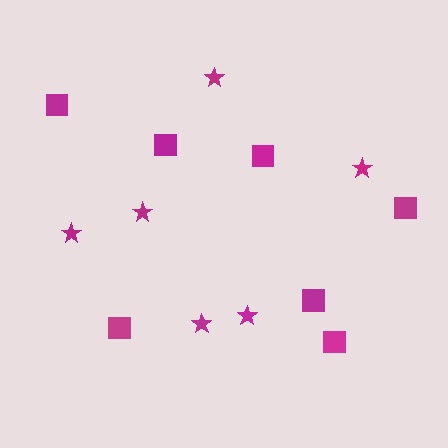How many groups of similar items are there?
There are 2 groups: one group of stars (6) and one group of squares (7).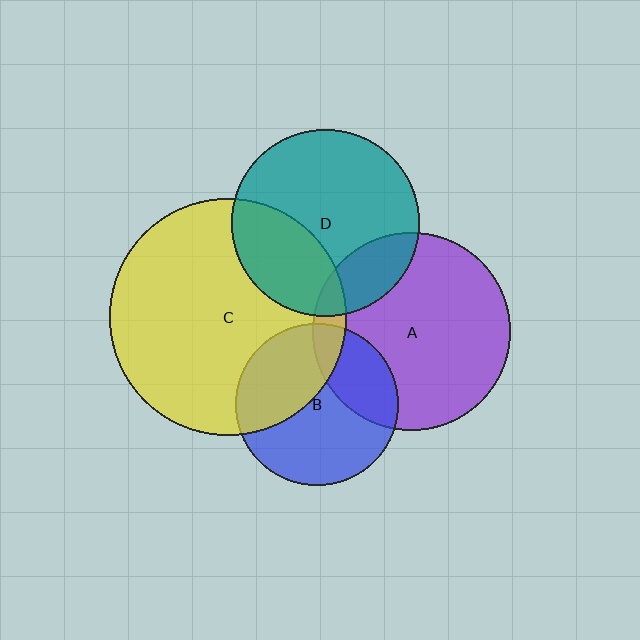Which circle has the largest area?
Circle C (yellow).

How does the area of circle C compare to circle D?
Approximately 1.6 times.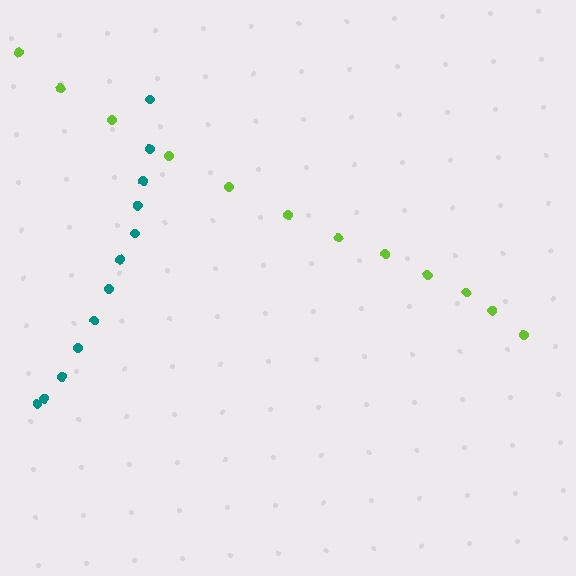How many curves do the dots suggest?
There are 2 distinct paths.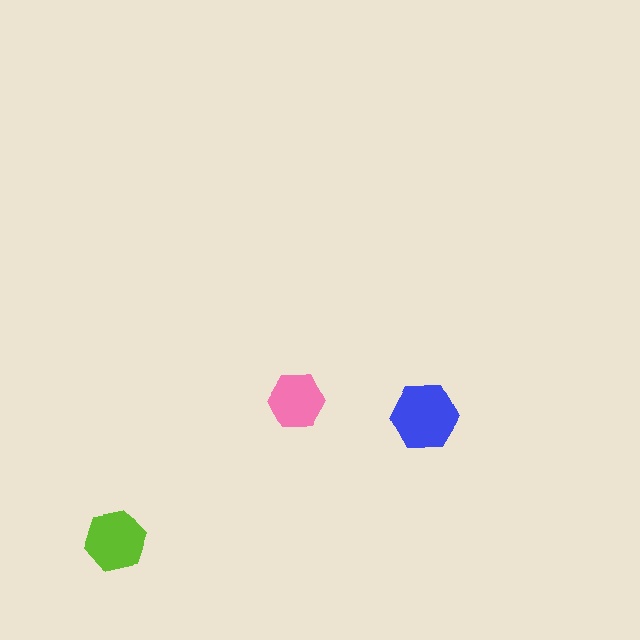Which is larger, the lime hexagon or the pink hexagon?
The lime one.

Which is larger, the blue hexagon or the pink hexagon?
The blue one.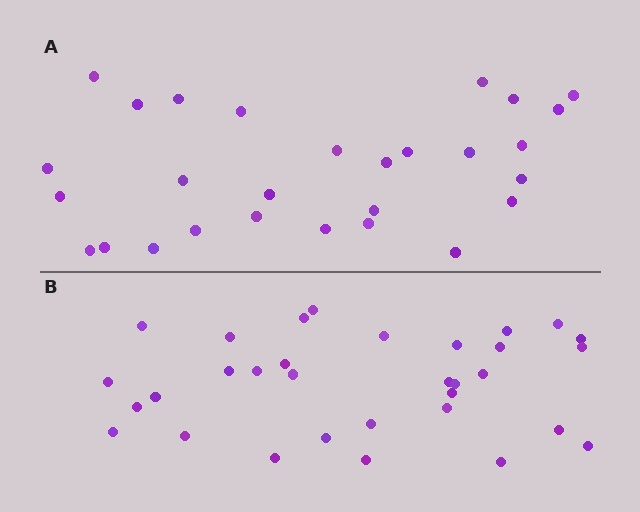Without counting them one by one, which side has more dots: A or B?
Region B (the bottom region) has more dots.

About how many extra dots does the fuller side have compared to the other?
Region B has about 4 more dots than region A.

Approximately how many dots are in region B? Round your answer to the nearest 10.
About 30 dots. (The exact count is 32, which rounds to 30.)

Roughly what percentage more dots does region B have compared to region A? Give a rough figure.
About 15% more.